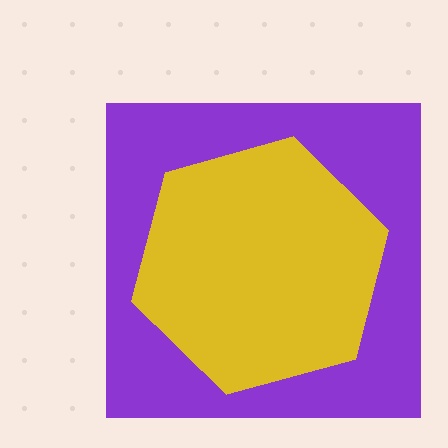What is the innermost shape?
The yellow hexagon.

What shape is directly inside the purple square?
The yellow hexagon.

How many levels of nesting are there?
2.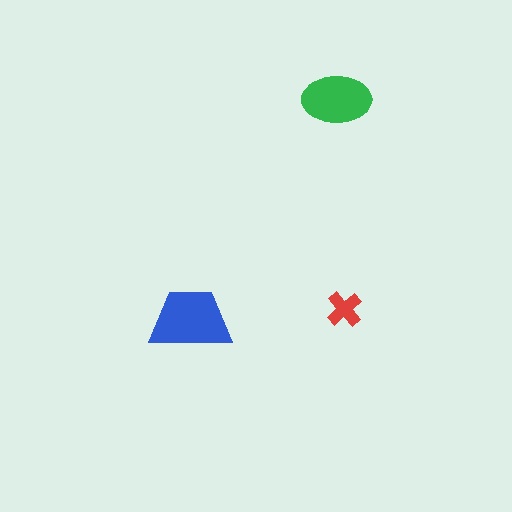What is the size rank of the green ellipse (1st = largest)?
2nd.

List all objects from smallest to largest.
The red cross, the green ellipse, the blue trapezoid.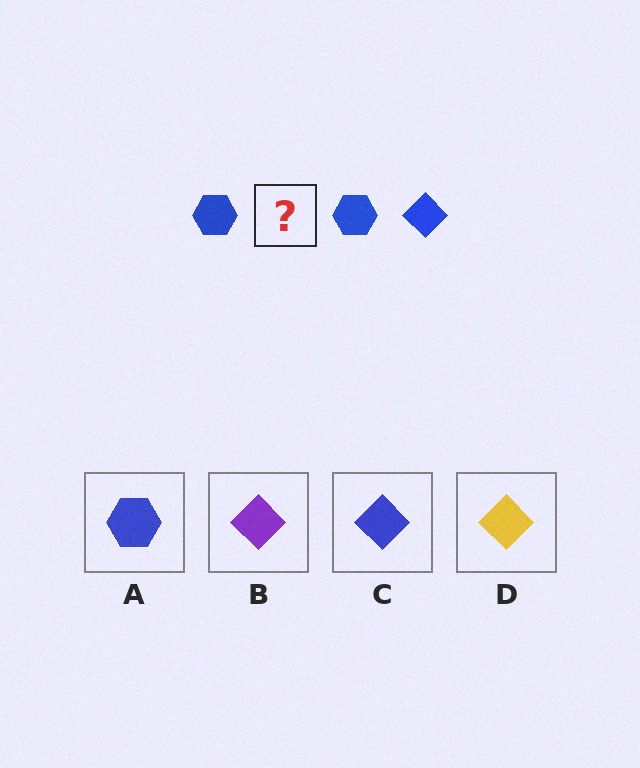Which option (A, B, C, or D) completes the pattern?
C.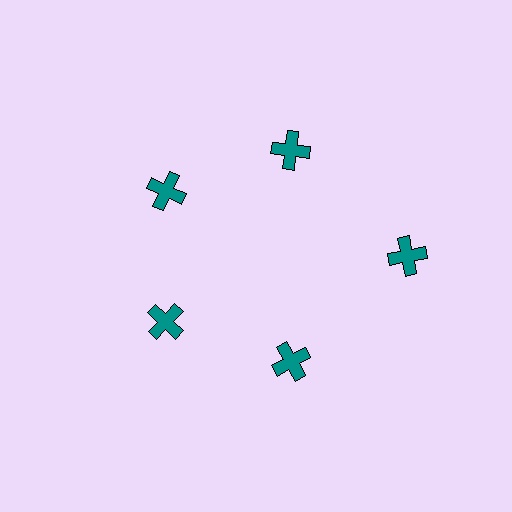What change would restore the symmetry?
The symmetry would be restored by moving it inward, back onto the ring so that all 5 crosses sit at equal angles and equal distance from the center.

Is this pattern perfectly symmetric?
No. The 5 teal crosses are arranged in a ring, but one element near the 3 o'clock position is pushed outward from the center, breaking the 5-fold rotational symmetry.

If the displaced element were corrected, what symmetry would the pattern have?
It would have 5-fold rotational symmetry — the pattern would map onto itself every 72 degrees.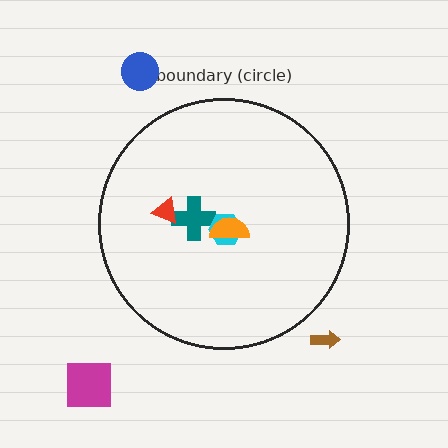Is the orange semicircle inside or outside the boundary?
Inside.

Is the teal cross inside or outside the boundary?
Inside.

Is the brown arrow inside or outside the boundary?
Outside.